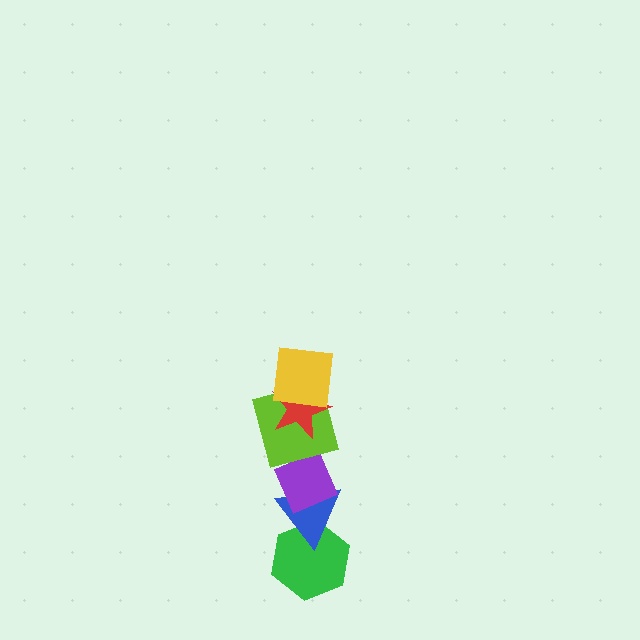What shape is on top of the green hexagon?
The blue triangle is on top of the green hexagon.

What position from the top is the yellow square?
The yellow square is 1st from the top.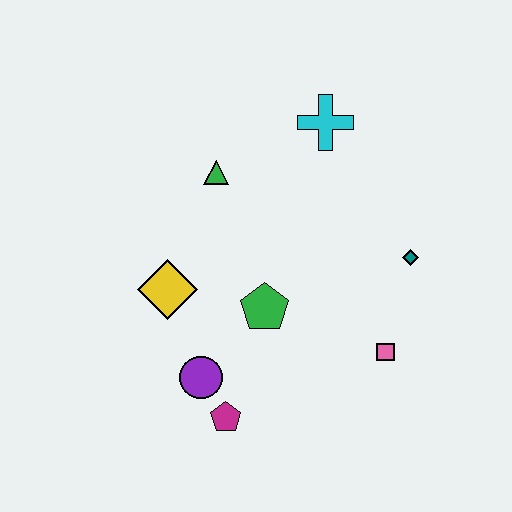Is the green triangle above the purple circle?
Yes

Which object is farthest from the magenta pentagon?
The cyan cross is farthest from the magenta pentagon.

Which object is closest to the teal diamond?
The pink square is closest to the teal diamond.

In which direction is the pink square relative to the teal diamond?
The pink square is below the teal diamond.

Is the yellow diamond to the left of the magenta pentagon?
Yes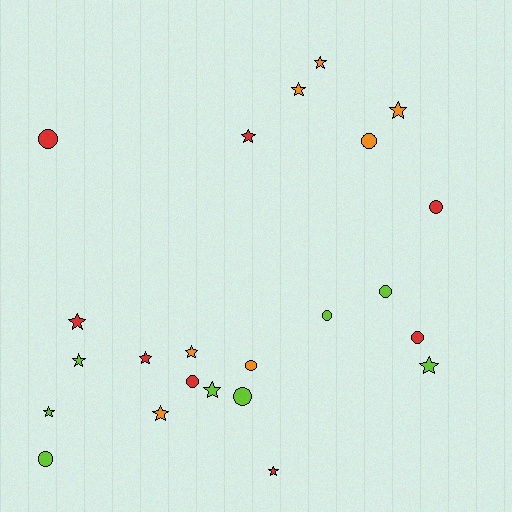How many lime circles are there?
There are 4 lime circles.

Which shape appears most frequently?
Star, with 13 objects.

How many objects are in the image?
There are 23 objects.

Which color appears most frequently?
Lime, with 8 objects.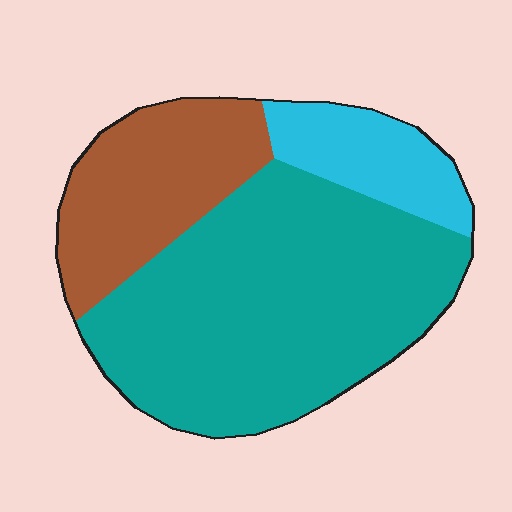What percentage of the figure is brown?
Brown takes up about one quarter (1/4) of the figure.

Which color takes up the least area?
Cyan, at roughly 15%.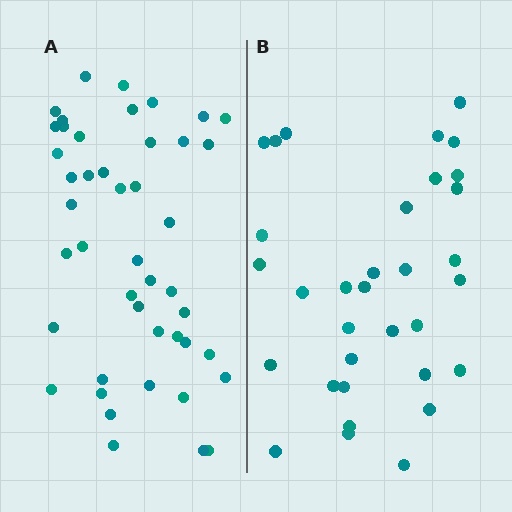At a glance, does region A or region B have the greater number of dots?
Region A (the left region) has more dots.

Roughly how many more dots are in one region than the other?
Region A has roughly 12 or so more dots than region B.